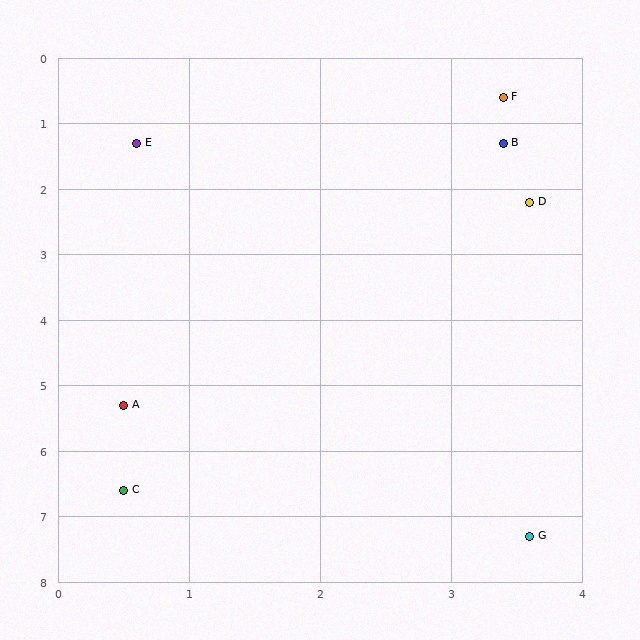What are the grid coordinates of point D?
Point D is at approximately (3.6, 2.2).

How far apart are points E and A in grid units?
Points E and A are about 4.0 grid units apart.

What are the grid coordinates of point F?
Point F is at approximately (3.4, 0.6).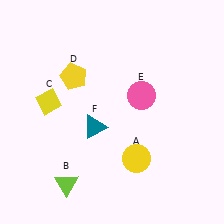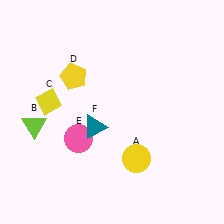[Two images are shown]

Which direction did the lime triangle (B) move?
The lime triangle (B) moved up.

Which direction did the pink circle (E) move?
The pink circle (E) moved left.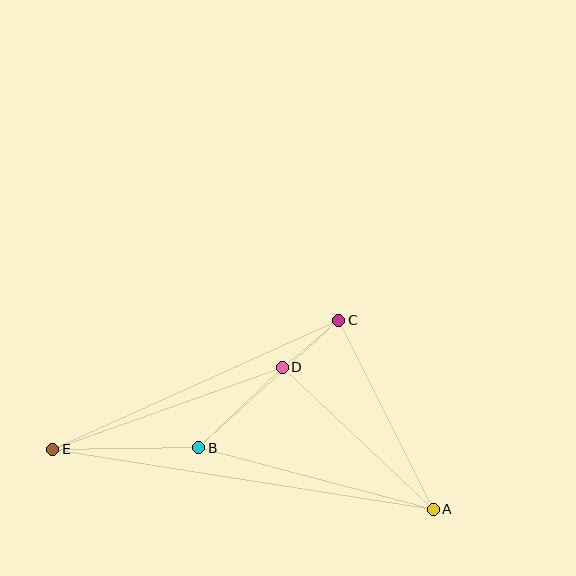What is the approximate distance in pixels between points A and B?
The distance between A and B is approximately 242 pixels.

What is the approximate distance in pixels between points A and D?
The distance between A and D is approximately 207 pixels.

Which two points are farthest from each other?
Points A and E are farthest from each other.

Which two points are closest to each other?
Points C and D are closest to each other.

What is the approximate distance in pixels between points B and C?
The distance between B and C is approximately 189 pixels.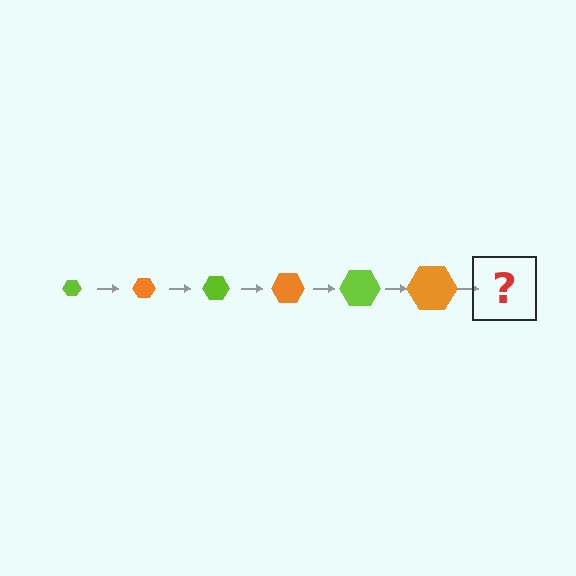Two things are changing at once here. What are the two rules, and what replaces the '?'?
The two rules are that the hexagon grows larger each step and the color cycles through lime and orange. The '?' should be a lime hexagon, larger than the previous one.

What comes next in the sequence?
The next element should be a lime hexagon, larger than the previous one.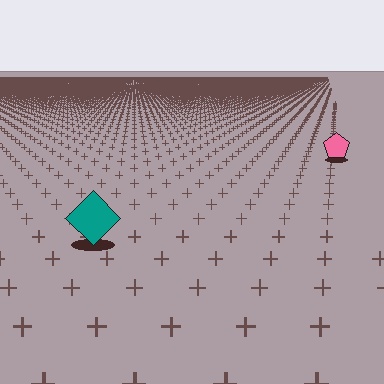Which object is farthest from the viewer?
The pink pentagon is farthest from the viewer. It appears smaller and the ground texture around it is denser.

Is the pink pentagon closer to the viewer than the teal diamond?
No. The teal diamond is closer — you can tell from the texture gradient: the ground texture is coarser near it.